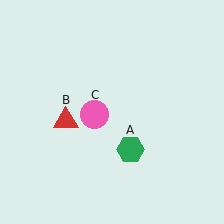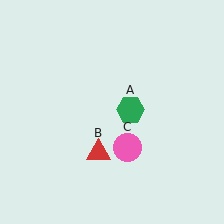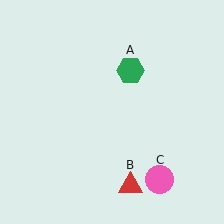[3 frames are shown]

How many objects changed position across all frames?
3 objects changed position: green hexagon (object A), red triangle (object B), pink circle (object C).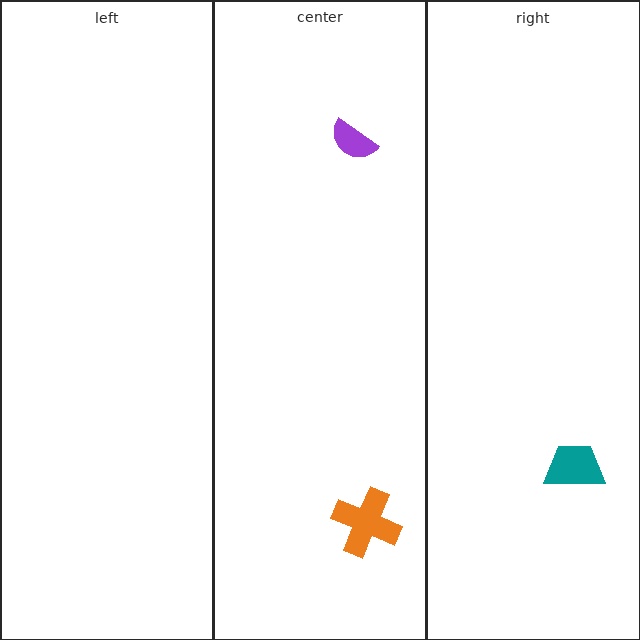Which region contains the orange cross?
The center region.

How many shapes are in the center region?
2.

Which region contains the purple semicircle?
The center region.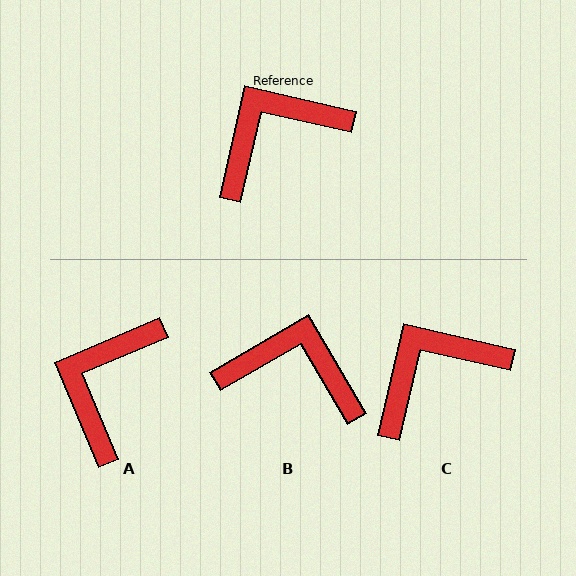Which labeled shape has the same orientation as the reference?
C.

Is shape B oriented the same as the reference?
No, it is off by about 47 degrees.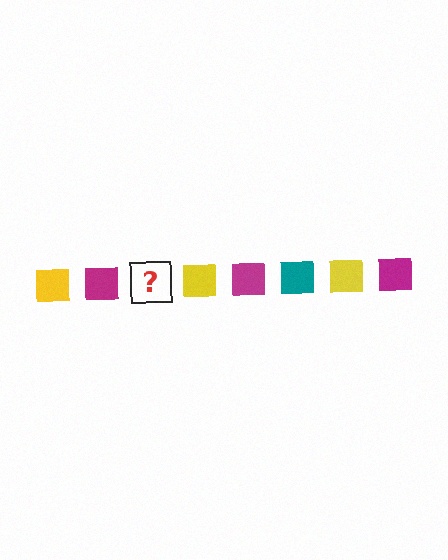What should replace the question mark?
The question mark should be replaced with a teal square.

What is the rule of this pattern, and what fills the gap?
The rule is that the pattern cycles through yellow, magenta, teal squares. The gap should be filled with a teal square.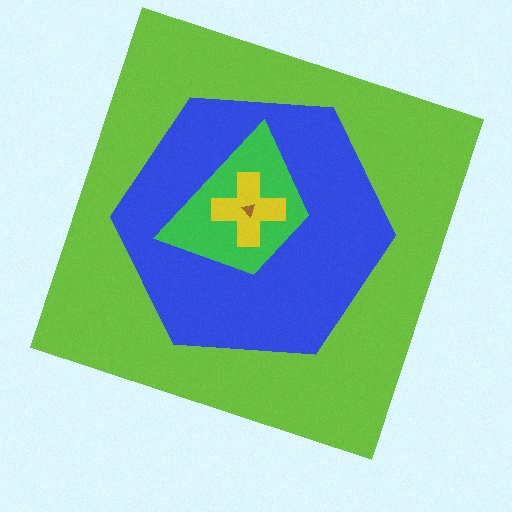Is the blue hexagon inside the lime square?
Yes.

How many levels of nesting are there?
5.